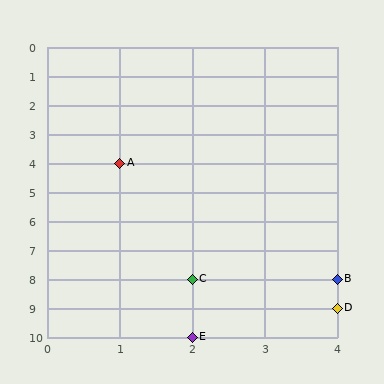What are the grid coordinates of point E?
Point E is at grid coordinates (2, 10).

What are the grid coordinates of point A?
Point A is at grid coordinates (1, 4).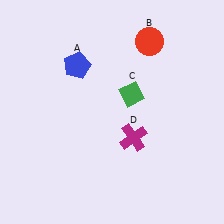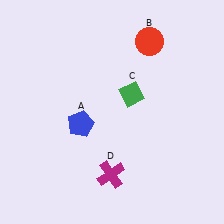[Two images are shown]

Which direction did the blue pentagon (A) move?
The blue pentagon (A) moved down.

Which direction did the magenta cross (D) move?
The magenta cross (D) moved down.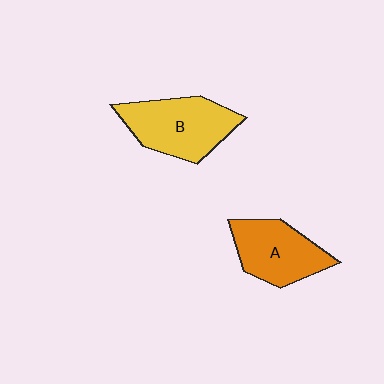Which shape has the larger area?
Shape B (yellow).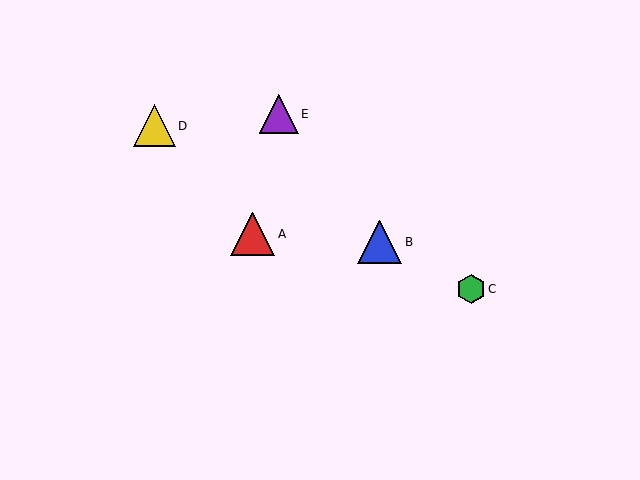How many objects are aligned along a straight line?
3 objects (B, C, D) are aligned along a straight line.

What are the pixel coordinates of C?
Object C is at (471, 289).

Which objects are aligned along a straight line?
Objects B, C, D are aligned along a straight line.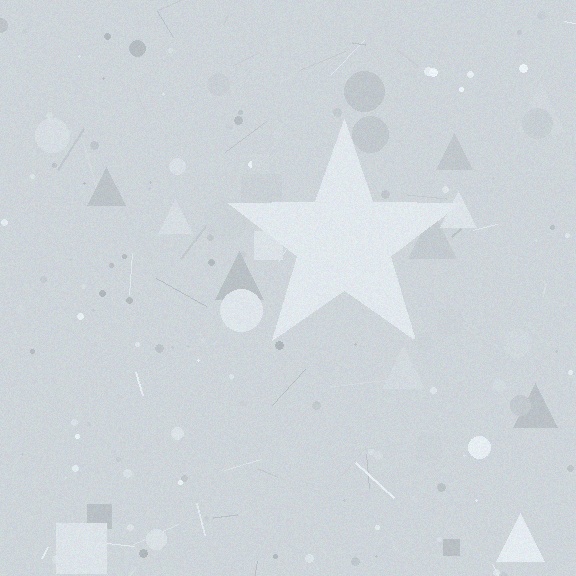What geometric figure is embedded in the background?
A star is embedded in the background.